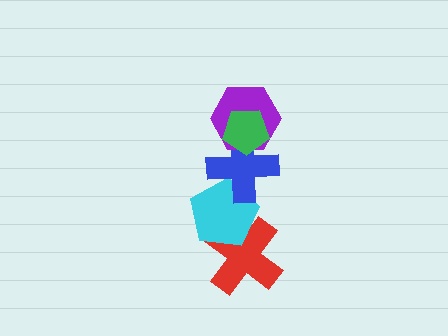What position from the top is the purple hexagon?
The purple hexagon is 2nd from the top.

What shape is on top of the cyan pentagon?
The blue cross is on top of the cyan pentagon.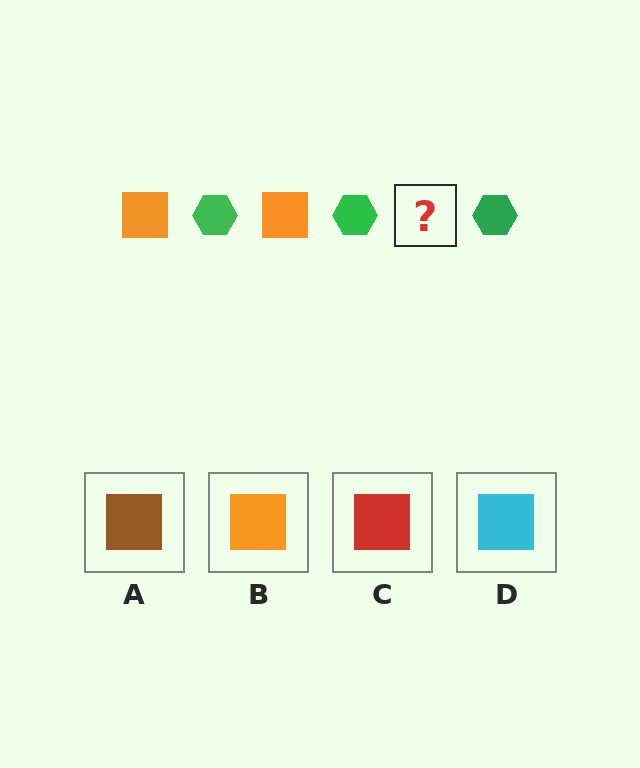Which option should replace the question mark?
Option B.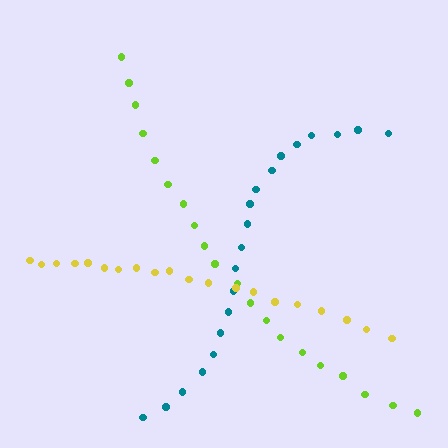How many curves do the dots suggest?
There are 3 distinct paths.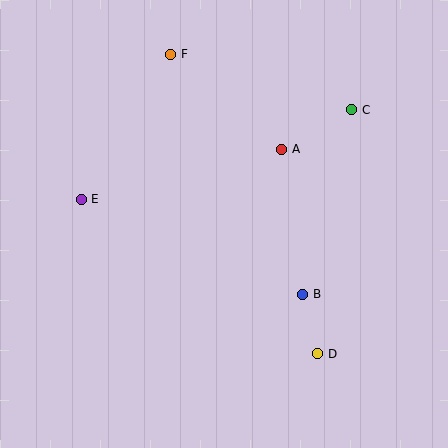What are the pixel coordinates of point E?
Point E is at (81, 199).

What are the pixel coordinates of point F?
Point F is at (171, 54).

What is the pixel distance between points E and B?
The distance between E and B is 241 pixels.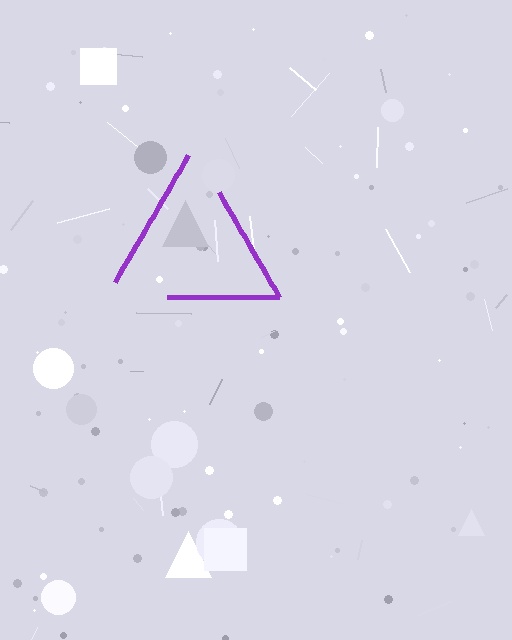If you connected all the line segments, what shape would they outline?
They would outline a triangle.